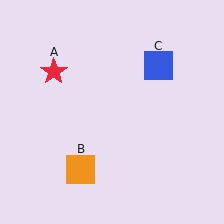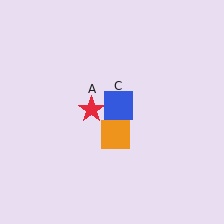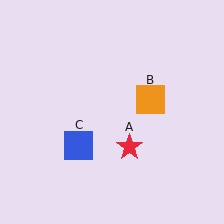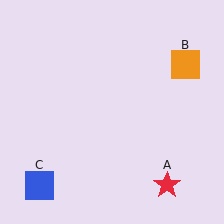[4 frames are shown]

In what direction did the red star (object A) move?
The red star (object A) moved down and to the right.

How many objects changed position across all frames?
3 objects changed position: red star (object A), orange square (object B), blue square (object C).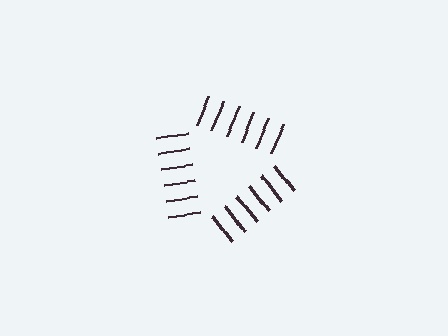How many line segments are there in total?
18 — 6 along each of the 3 edges.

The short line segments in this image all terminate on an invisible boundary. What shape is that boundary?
An illusory triangle — the line segments terminate on its edges but no continuous stroke is drawn.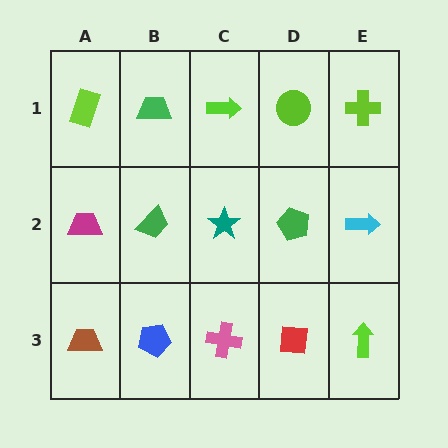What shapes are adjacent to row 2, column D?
A lime circle (row 1, column D), a red square (row 3, column D), a teal star (row 2, column C), a cyan arrow (row 2, column E).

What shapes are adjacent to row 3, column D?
A green pentagon (row 2, column D), a pink cross (row 3, column C), a lime arrow (row 3, column E).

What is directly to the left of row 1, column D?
A lime arrow.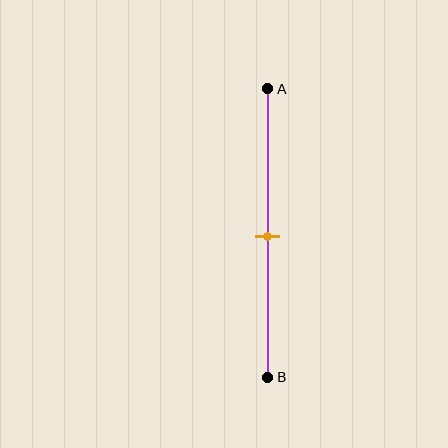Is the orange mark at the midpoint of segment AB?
Yes, the mark is approximately at the midpoint.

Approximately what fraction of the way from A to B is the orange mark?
The orange mark is approximately 50% of the way from A to B.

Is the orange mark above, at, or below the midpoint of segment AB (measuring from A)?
The orange mark is approximately at the midpoint of segment AB.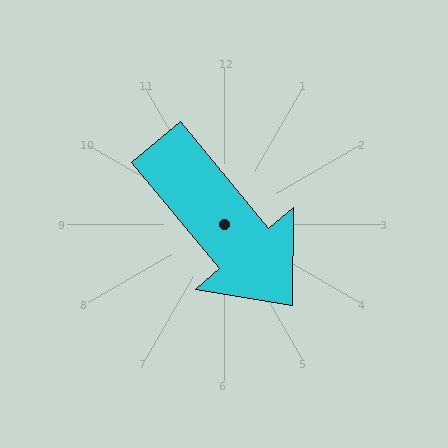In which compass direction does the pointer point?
Southeast.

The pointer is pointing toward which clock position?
Roughly 5 o'clock.